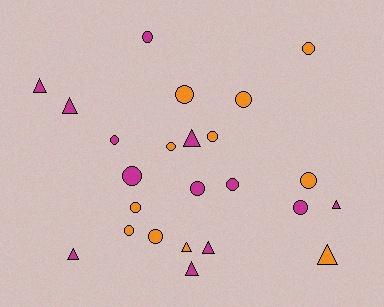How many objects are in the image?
There are 24 objects.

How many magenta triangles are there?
There are 7 magenta triangles.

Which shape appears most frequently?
Circle, with 15 objects.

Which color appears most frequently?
Magenta, with 13 objects.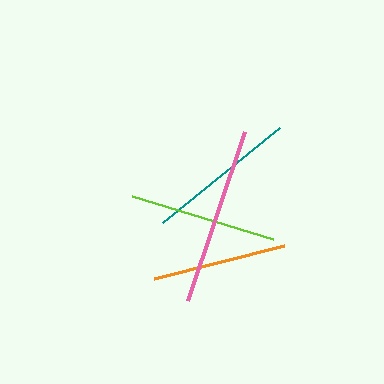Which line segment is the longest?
The pink line is the longest at approximately 178 pixels.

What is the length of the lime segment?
The lime segment is approximately 148 pixels long.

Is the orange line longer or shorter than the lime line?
The lime line is longer than the orange line.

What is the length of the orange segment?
The orange segment is approximately 134 pixels long.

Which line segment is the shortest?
The orange line is the shortest at approximately 134 pixels.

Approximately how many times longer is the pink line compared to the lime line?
The pink line is approximately 1.2 times the length of the lime line.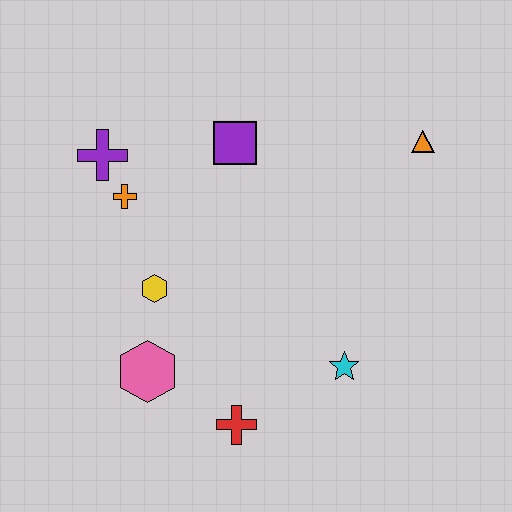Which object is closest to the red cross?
The pink hexagon is closest to the red cross.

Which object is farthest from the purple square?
The red cross is farthest from the purple square.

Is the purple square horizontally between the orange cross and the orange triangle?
Yes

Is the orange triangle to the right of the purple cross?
Yes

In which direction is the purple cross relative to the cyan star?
The purple cross is to the left of the cyan star.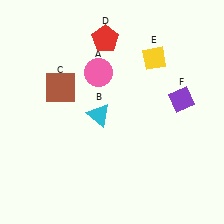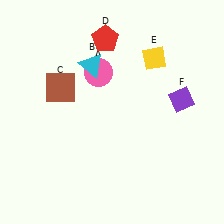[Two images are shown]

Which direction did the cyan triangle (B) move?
The cyan triangle (B) moved up.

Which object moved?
The cyan triangle (B) moved up.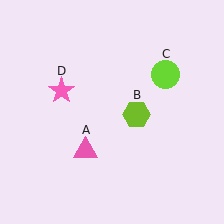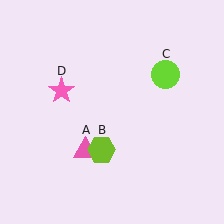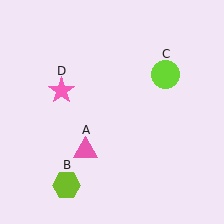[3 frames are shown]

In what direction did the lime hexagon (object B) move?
The lime hexagon (object B) moved down and to the left.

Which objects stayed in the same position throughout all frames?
Pink triangle (object A) and lime circle (object C) and pink star (object D) remained stationary.